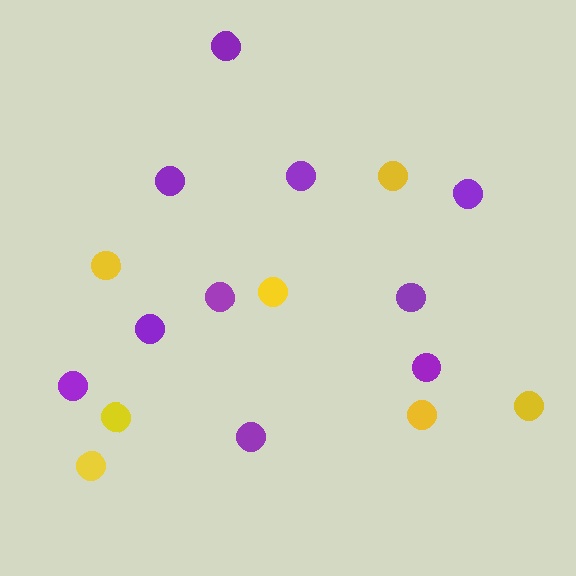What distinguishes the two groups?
There are 2 groups: one group of purple circles (10) and one group of yellow circles (7).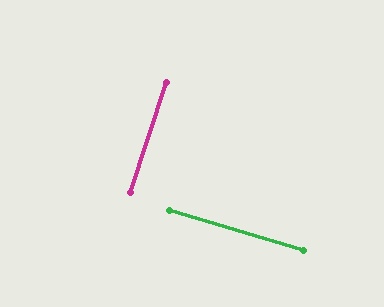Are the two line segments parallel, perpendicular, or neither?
Perpendicular — they meet at approximately 89°.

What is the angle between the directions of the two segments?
Approximately 89 degrees.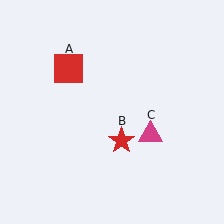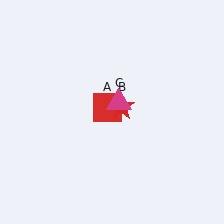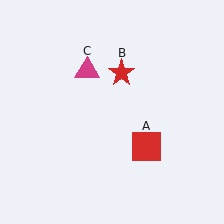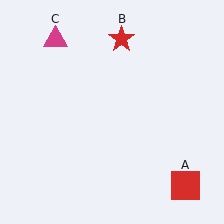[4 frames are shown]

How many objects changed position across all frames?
3 objects changed position: red square (object A), red star (object B), magenta triangle (object C).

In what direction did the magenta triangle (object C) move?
The magenta triangle (object C) moved up and to the left.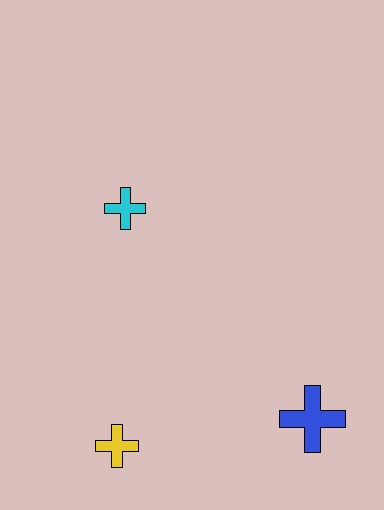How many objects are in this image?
There are 3 objects.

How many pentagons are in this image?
There are no pentagons.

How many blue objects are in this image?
There is 1 blue object.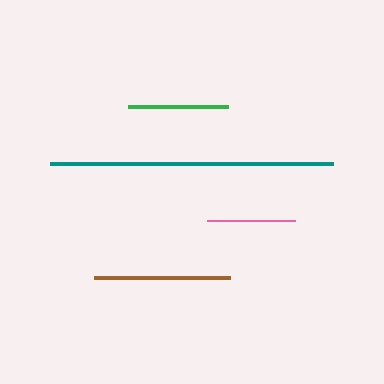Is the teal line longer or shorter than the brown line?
The teal line is longer than the brown line.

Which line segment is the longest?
The teal line is the longest at approximately 283 pixels.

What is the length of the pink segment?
The pink segment is approximately 88 pixels long.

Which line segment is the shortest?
The pink line is the shortest at approximately 88 pixels.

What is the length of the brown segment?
The brown segment is approximately 136 pixels long.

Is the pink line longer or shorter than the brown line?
The brown line is longer than the pink line.